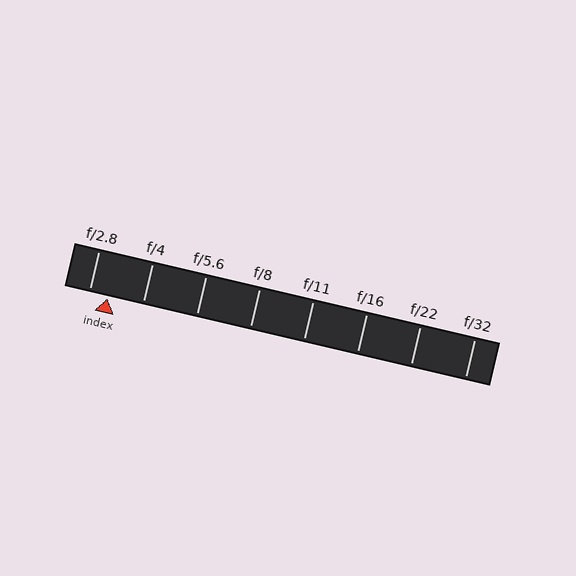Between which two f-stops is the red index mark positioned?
The index mark is between f/2.8 and f/4.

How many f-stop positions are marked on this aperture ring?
There are 8 f-stop positions marked.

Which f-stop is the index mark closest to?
The index mark is closest to f/2.8.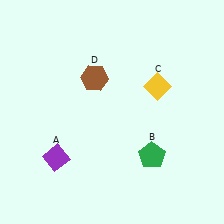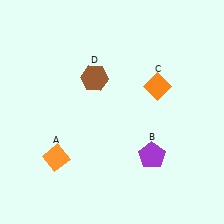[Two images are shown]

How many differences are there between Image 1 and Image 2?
There are 3 differences between the two images.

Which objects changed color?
A changed from purple to orange. B changed from green to purple. C changed from yellow to orange.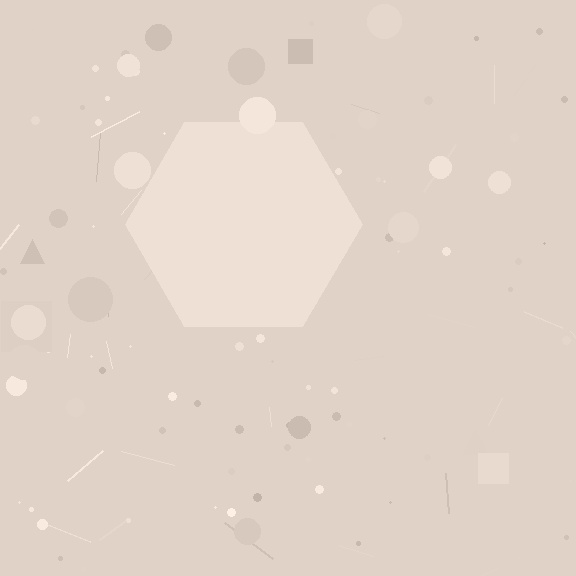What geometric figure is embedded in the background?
A hexagon is embedded in the background.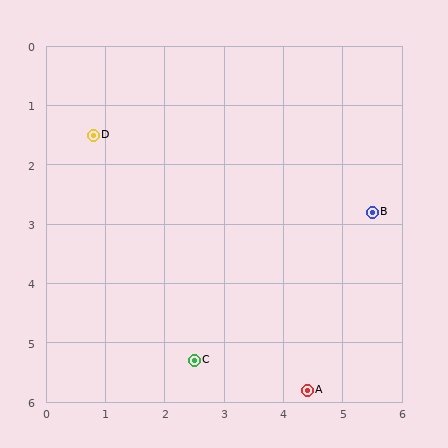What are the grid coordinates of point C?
Point C is at approximately (2.5, 5.3).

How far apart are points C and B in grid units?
Points C and B are about 3.9 grid units apart.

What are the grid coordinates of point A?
Point A is at approximately (4.4, 5.8).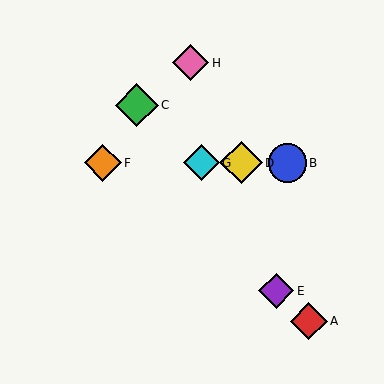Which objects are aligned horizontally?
Objects B, D, F, G are aligned horizontally.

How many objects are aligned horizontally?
4 objects (B, D, F, G) are aligned horizontally.